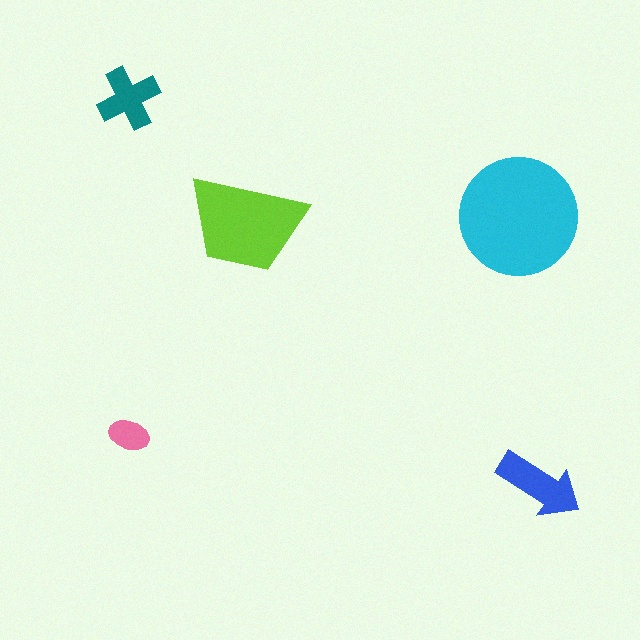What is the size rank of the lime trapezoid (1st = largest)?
2nd.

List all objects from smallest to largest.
The pink ellipse, the teal cross, the blue arrow, the lime trapezoid, the cyan circle.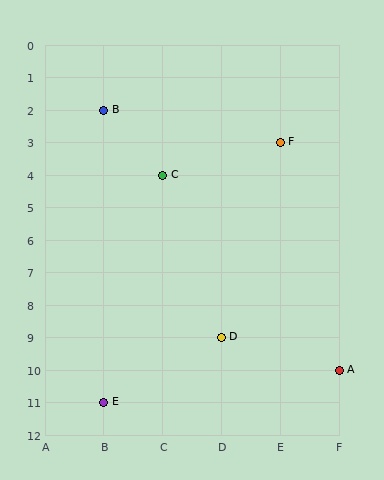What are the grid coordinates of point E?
Point E is at grid coordinates (B, 11).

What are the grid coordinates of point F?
Point F is at grid coordinates (E, 3).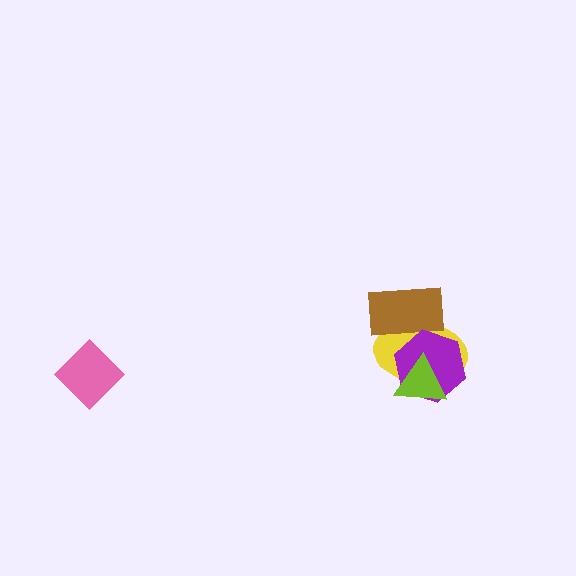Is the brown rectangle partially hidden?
Yes, it is partially covered by another shape.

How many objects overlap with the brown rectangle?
2 objects overlap with the brown rectangle.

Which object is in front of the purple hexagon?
The lime triangle is in front of the purple hexagon.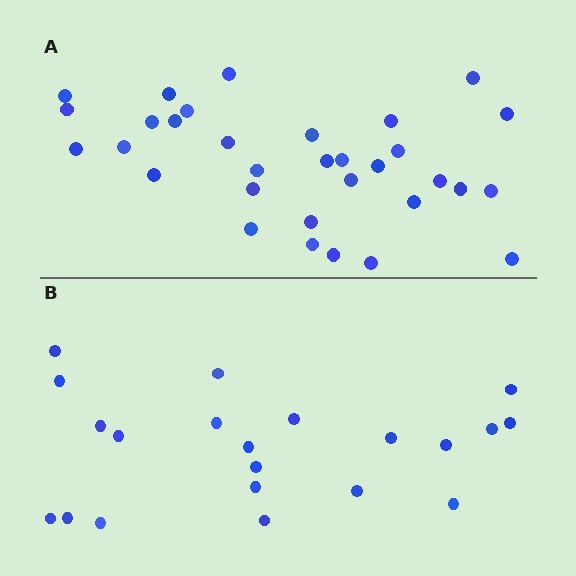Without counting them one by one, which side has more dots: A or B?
Region A (the top region) has more dots.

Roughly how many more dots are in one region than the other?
Region A has roughly 12 or so more dots than region B.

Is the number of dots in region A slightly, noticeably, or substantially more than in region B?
Region A has substantially more. The ratio is roughly 1.5 to 1.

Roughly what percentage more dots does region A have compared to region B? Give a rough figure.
About 50% more.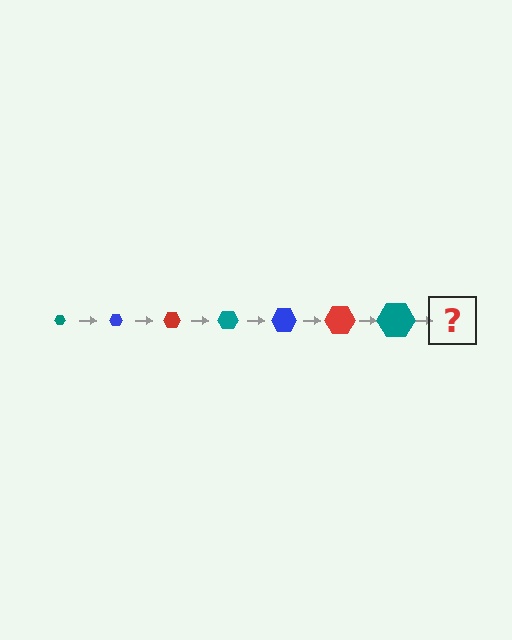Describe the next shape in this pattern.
It should be a blue hexagon, larger than the previous one.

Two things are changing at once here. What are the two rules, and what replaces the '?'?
The two rules are that the hexagon grows larger each step and the color cycles through teal, blue, and red. The '?' should be a blue hexagon, larger than the previous one.